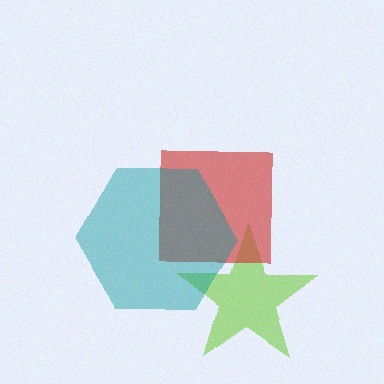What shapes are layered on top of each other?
The layered shapes are: a lime star, a red square, a teal hexagon.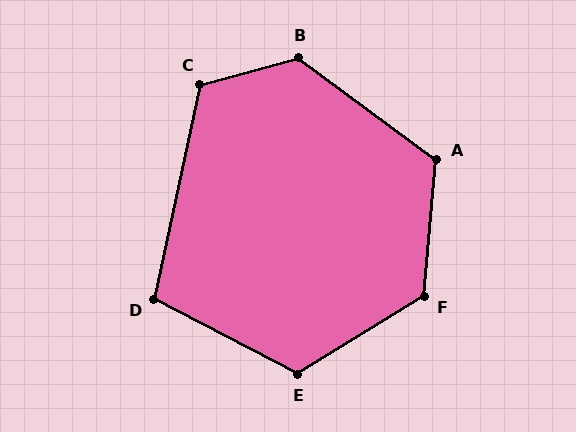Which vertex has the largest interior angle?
B, at approximately 129 degrees.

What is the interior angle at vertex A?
Approximately 122 degrees (obtuse).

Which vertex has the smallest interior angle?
D, at approximately 105 degrees.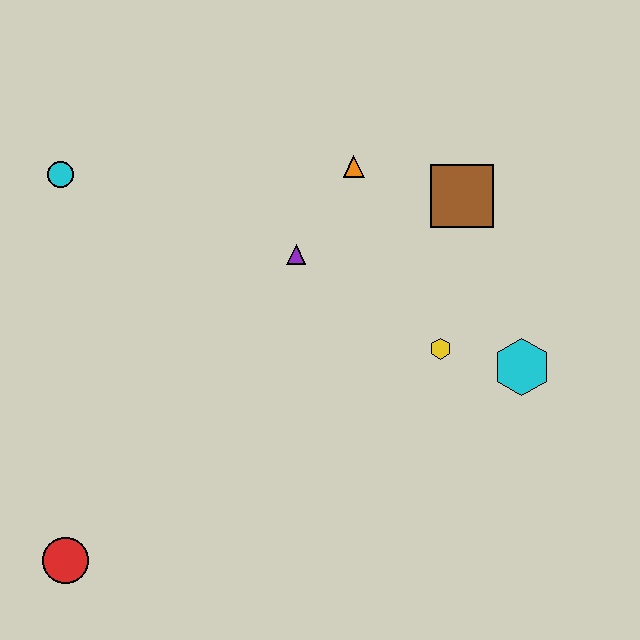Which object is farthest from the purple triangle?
The red circle is farthest from the purple triangle.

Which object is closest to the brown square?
The orange triangle is closest to the brown square.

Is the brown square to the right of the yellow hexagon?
Yes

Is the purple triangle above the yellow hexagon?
Yes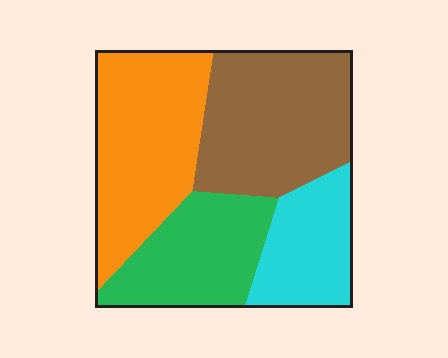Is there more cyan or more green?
Green.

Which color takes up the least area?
Cyan, at roughly 15%.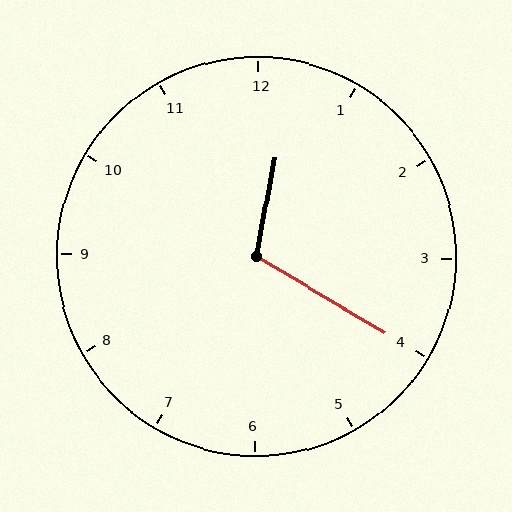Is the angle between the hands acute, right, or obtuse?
It is obtuse.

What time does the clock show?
12:20.